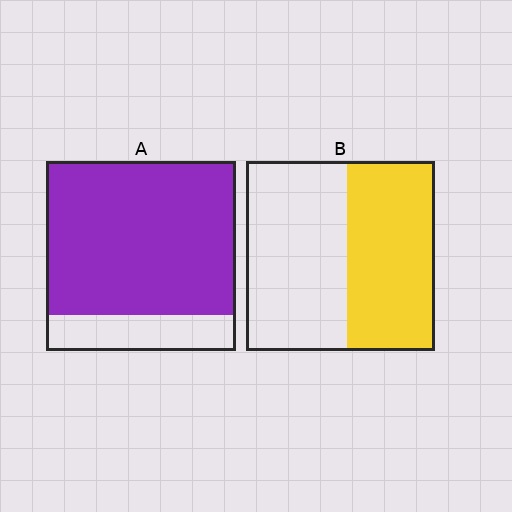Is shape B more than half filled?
Roughly half.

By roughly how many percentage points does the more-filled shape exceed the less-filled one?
By roughly 35 percentage points (A over B).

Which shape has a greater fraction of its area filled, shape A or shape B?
Shape A.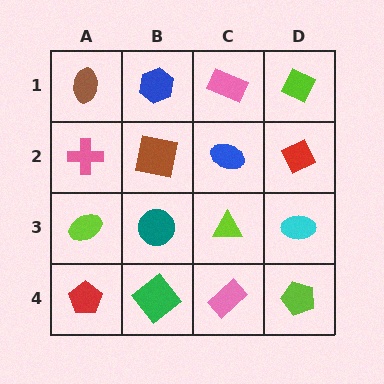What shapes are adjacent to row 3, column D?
A red diamond (row 2, column D), a lime pentagon (row 4, column D), a lime triangle (row 3, column C).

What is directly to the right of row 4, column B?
A pink rectangle.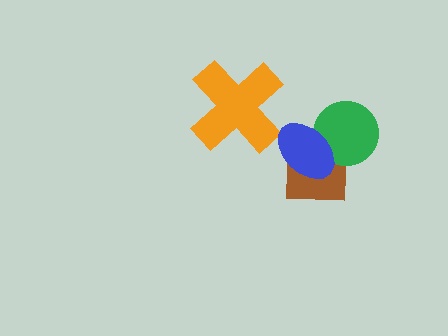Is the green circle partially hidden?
Yes, it is partially covered by another shape.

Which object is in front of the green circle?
The blue ellipse is in front of the green circle.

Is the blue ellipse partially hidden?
No, no other shape covers it.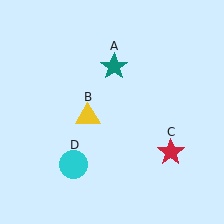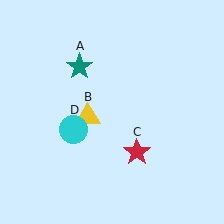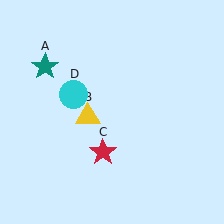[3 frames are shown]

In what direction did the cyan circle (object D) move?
The cyan circle (object D) moved up.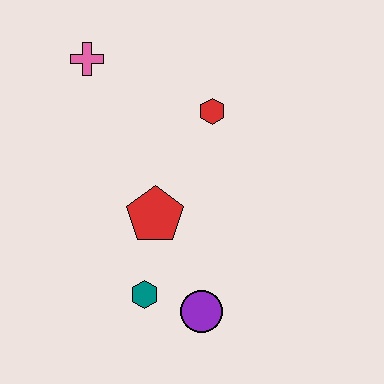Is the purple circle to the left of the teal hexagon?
No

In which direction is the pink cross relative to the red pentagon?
The pink cross is above the red pentagon.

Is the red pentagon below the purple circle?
No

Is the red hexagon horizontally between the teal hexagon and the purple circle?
No